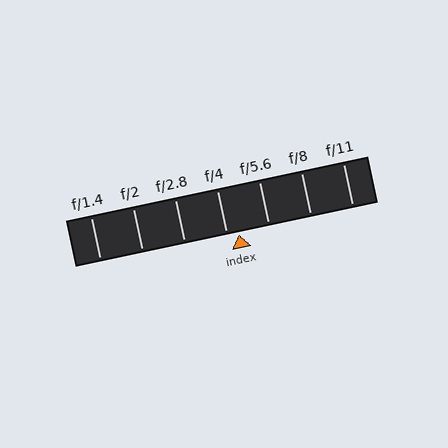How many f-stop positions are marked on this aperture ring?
There are 7 f-stop positions marked.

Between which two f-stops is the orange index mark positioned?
The index mark is between f/4 and f/5.6.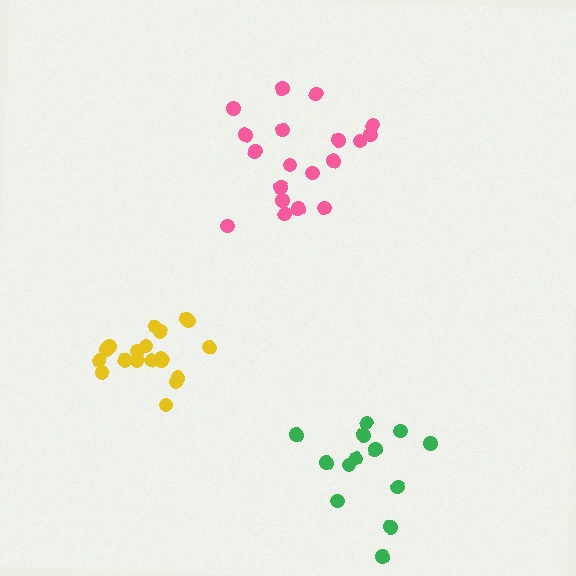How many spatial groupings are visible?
There are 3 spatial groupings.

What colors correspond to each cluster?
The clusters are colored: pink, yellow, green.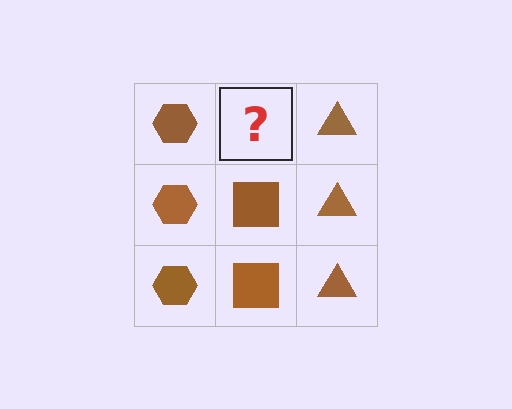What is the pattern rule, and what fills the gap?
The rule is that each column has a consistent shape. The gap should be filled with a brown square.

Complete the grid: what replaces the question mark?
The question mark should be replaced with a brown square.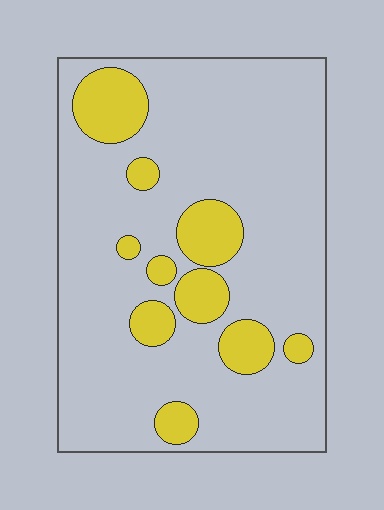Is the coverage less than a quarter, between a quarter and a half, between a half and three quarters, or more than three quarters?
Less than a quarter.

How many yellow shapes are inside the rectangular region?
10.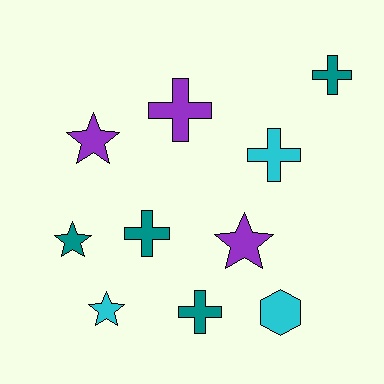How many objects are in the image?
There are 10 objects.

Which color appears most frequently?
Teal, with 4 objects.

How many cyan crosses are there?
There is 1 cyan cross.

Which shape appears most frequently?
Cross, with 5 objects.